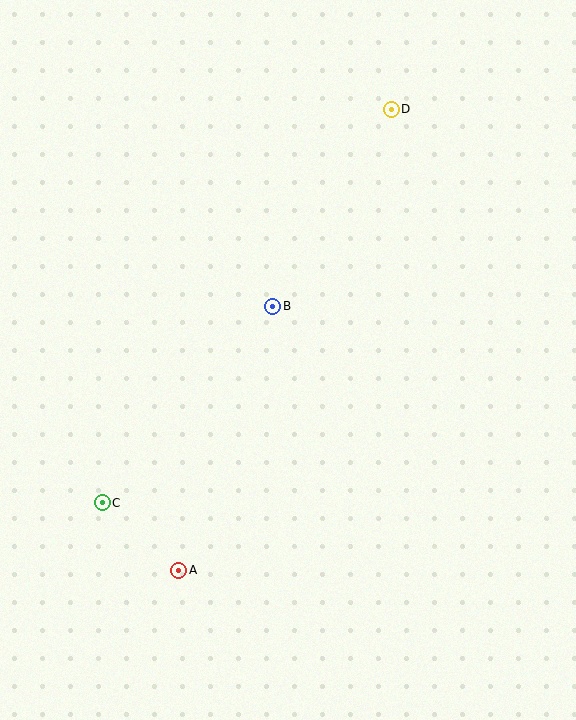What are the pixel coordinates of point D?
Point D is at (391, 109).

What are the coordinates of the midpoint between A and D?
The midpoint between A and D is at (285, 340).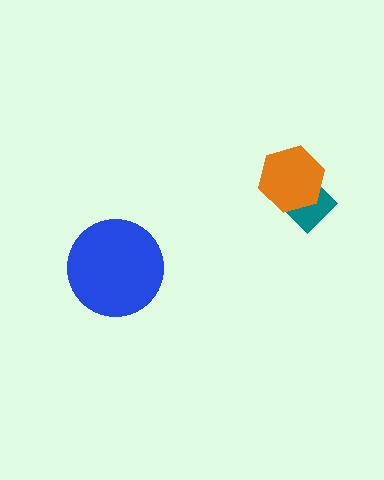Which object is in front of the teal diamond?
The orange hexagon is in front of the teal diamond.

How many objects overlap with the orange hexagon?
1 object overlaps with the orange hexagon.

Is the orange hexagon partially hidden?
No, no other shape covers it.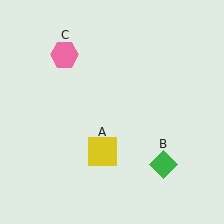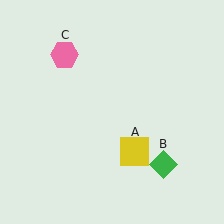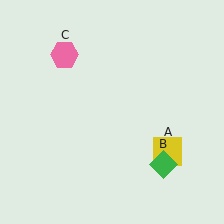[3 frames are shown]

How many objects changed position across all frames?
1 object changed position: yellow square (object A).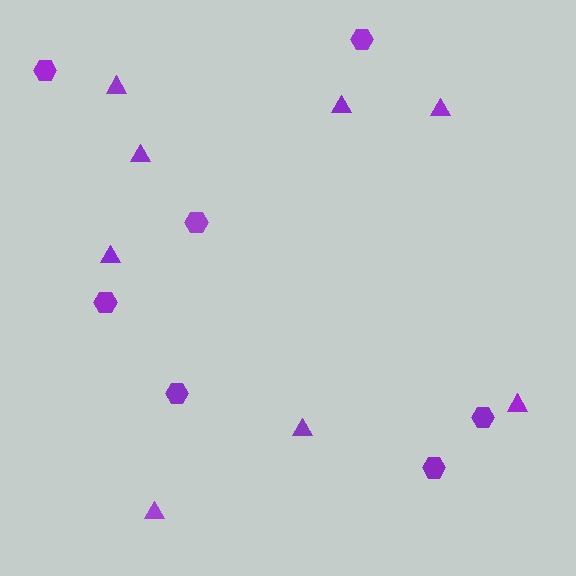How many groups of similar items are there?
There are 2 groups: one group of triangles (8) and one group of hexagons (7).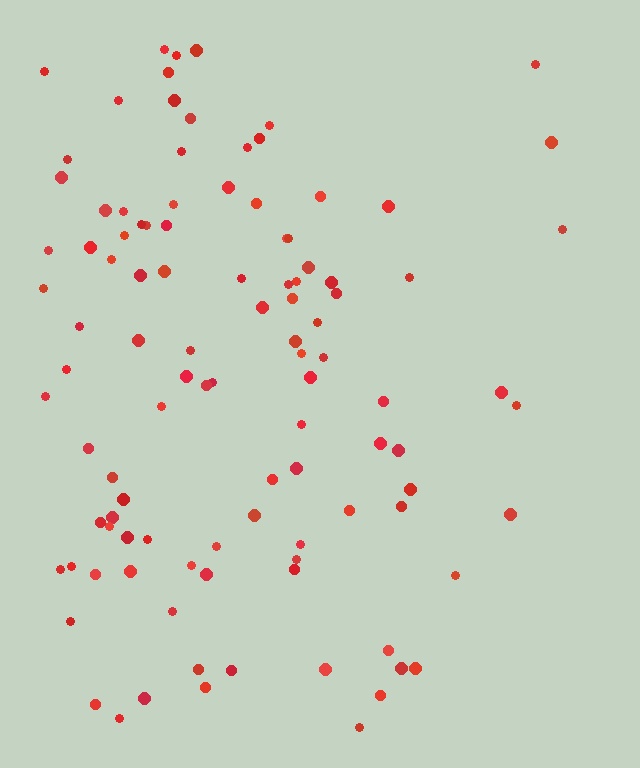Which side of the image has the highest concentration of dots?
The left.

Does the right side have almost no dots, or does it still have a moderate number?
Still a moderate number, just noticeably fewer than the left.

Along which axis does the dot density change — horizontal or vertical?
Horizontal.